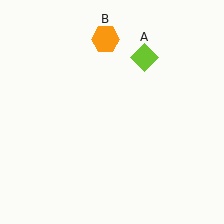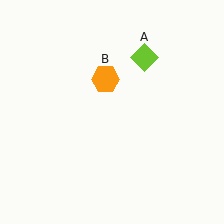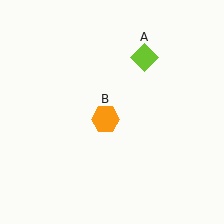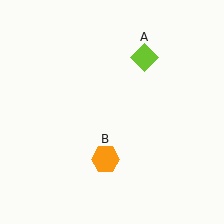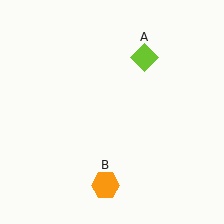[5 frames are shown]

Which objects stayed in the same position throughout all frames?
Lime diamond (object A) remained stationary.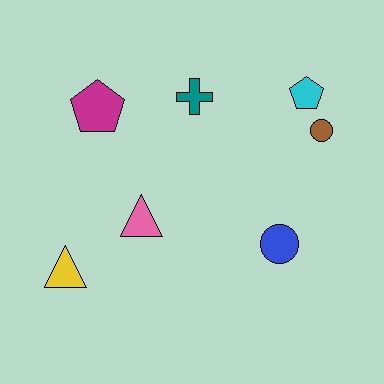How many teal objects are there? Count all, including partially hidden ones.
There is 1 teal object.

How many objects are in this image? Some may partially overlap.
There are 7 objects.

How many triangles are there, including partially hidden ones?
There are 2 triangles.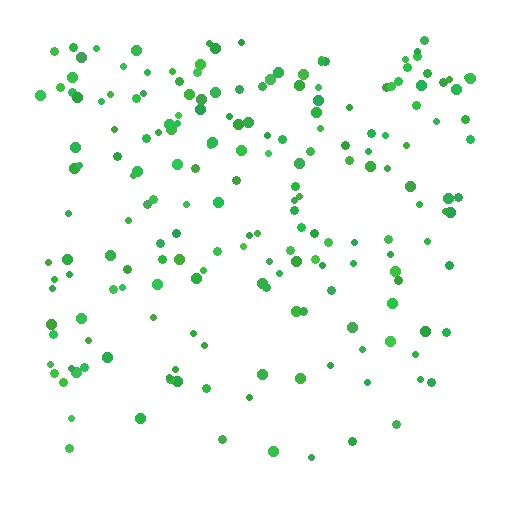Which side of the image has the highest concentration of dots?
The top.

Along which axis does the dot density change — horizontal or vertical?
Vertical.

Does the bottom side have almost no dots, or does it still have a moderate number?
Still a moderate number, just noticeably fewer than the top.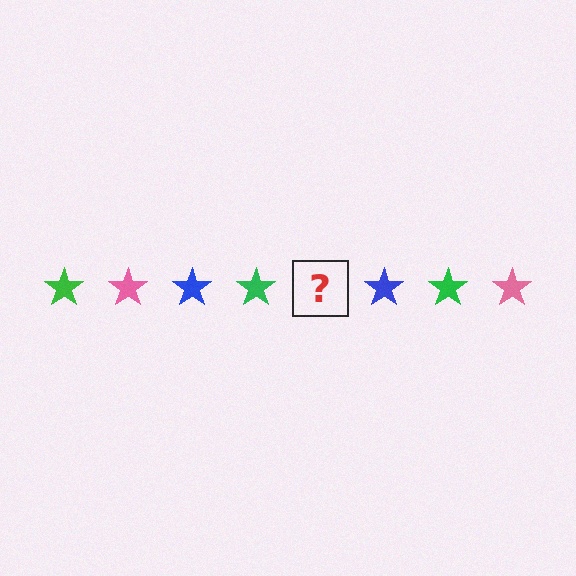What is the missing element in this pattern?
The missing element is a pink star.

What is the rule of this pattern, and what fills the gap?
The rule is that the pattern cycles through green, pink, blue stars. The gap should be filled with a pink star.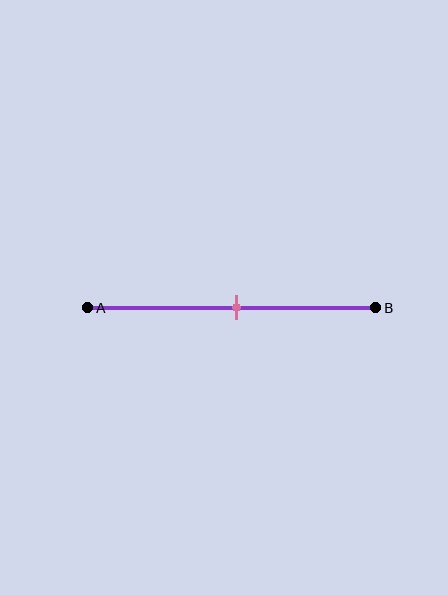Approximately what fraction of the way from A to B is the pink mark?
The pink mark is approximately 50% of the way from A to B.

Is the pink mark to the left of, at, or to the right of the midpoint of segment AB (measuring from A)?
The pink mark is approximately at the midpoint of segment AB.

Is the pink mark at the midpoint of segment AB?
Yes, the mark is approximately at the midpoint.